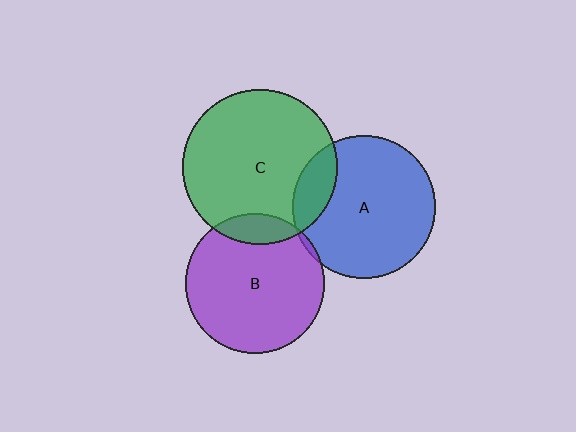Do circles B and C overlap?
Yes.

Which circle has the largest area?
Circle C (green).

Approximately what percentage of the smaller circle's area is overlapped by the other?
Approximately 10%.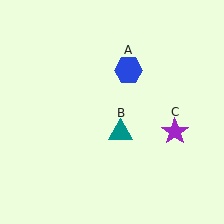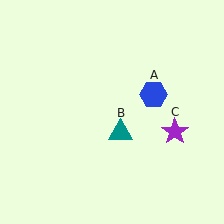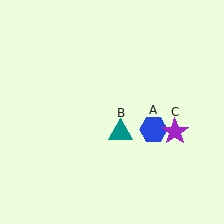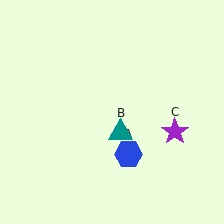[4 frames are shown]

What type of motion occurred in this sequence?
The blue hexagon (object A) rotated clockwise around the center of the scene.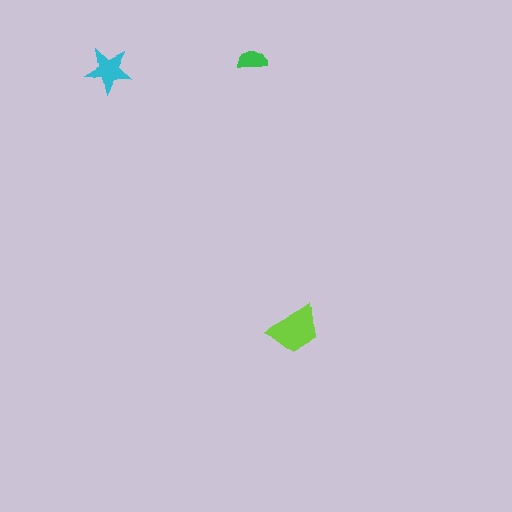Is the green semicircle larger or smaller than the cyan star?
Smaller.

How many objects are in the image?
There are 3 objects in the image.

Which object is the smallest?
The green semicircle.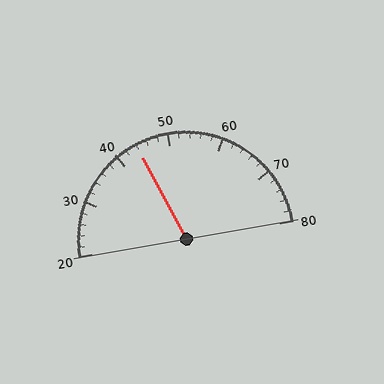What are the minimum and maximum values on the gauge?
The gauge ranges from 20 to 80.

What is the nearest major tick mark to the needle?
The nearest major tick mark is 40.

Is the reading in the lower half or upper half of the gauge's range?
The reading is in the lower half of the range (20 to 80).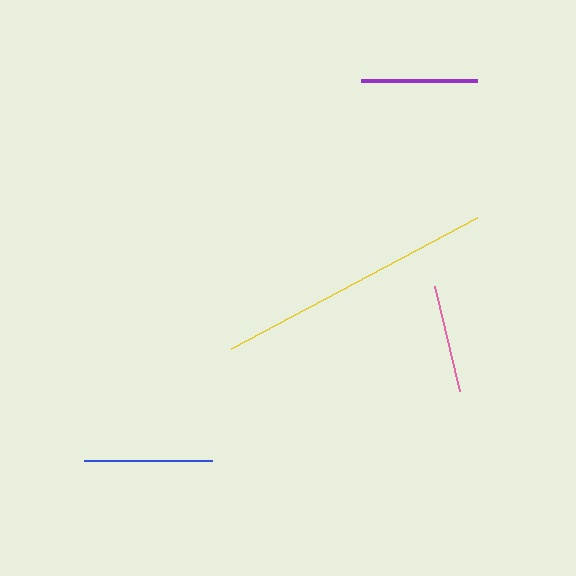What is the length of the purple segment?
The purple segment is approximately 116 pixels long.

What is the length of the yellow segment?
The yellow segment is approximately 279 pixels long.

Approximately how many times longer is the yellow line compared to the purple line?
The yellow line is approximately 2.4 times the length of the purple line.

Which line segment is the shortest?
The pink line is the shortest at approximately 108 pixels.